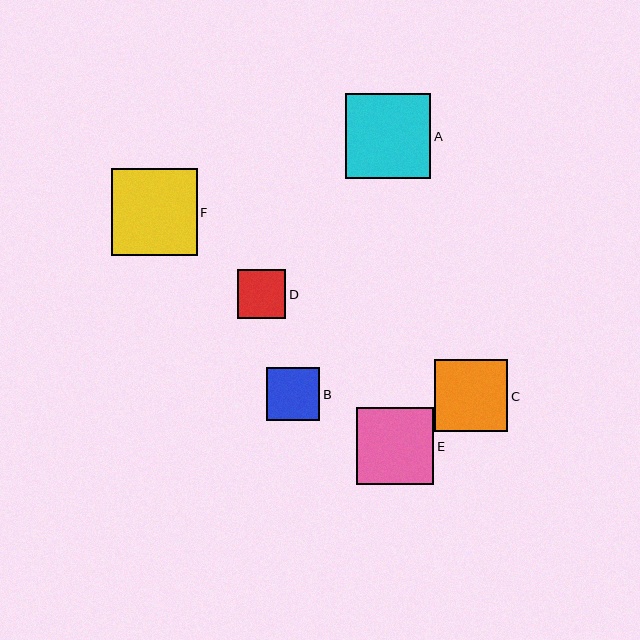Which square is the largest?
Square F is the largest with a size of approximately 86 pixels.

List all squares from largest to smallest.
From largest to smallest: F, A, E, C, B, D.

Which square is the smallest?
Square D is the smallest with a size of approximately 48 pixels.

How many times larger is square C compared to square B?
Square C is approximately 1.4 times the size of square B.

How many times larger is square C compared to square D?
Square C is approximately 1.5 times the size of square D.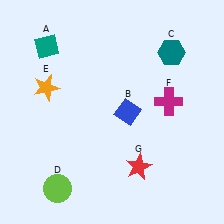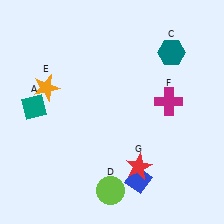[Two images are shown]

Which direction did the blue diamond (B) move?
The blue diamond (B) moved down.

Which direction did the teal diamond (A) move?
The teal diamond (A) moved down.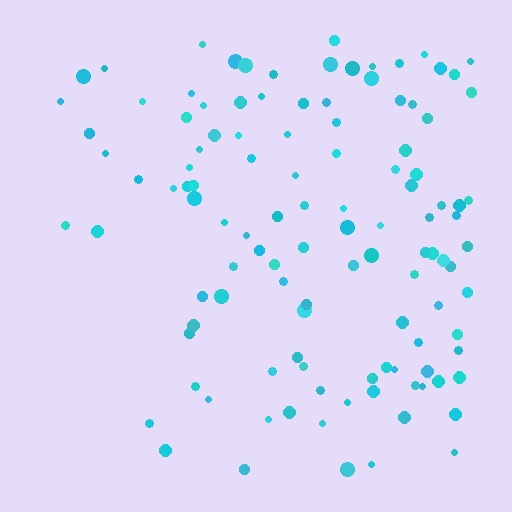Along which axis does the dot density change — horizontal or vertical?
Horizontal.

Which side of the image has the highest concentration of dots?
The right.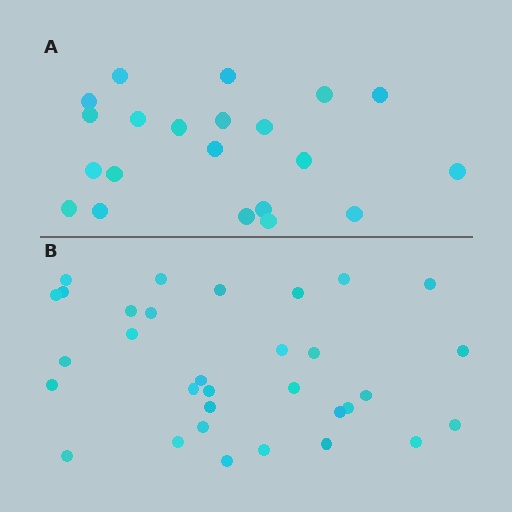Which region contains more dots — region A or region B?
Region B (the bottom region) has more dots.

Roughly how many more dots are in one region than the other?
Region B has roughly 12 or so more dots than region A.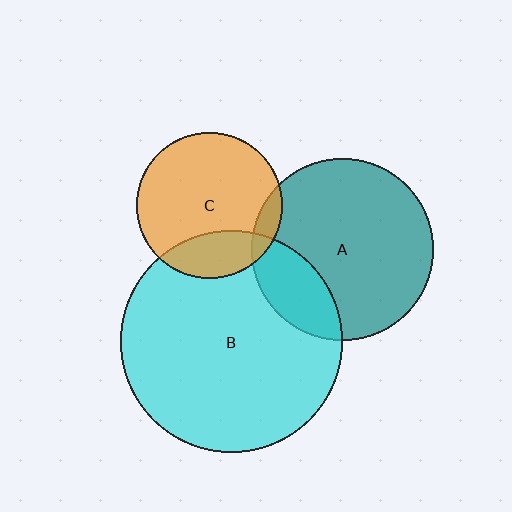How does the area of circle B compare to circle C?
Approximately 2.3 times.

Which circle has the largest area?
Circle B (cyan).